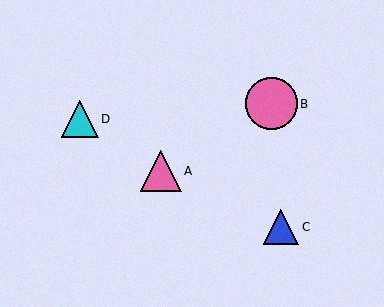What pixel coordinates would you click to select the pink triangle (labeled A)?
Click at (161, 171) to select the pink triangle A.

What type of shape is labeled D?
Shape D is a cyan triangle.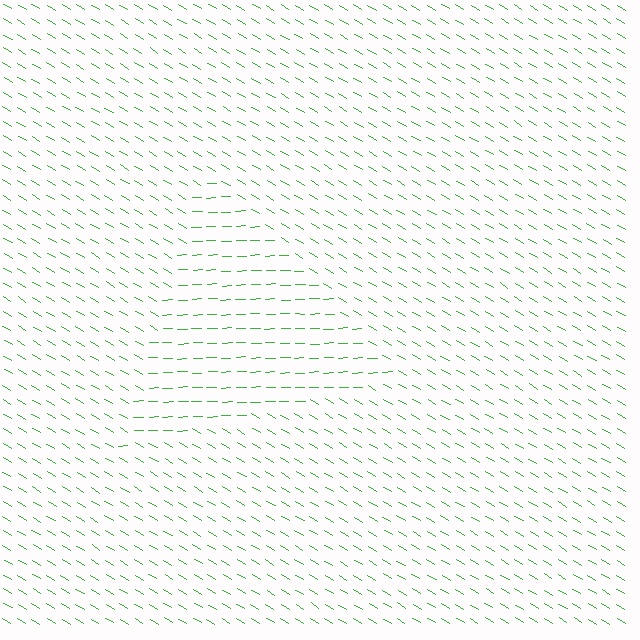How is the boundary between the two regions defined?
The boundary is defined purely by a change in line orientation (approximately 33 degrees difference). All lines are the same color and thickness.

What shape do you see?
I see a triangle.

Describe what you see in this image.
The image is filled with small green line segments. A triangle region in the image has lines oriented differently from the surrounding lines, creating a visible texture boundary.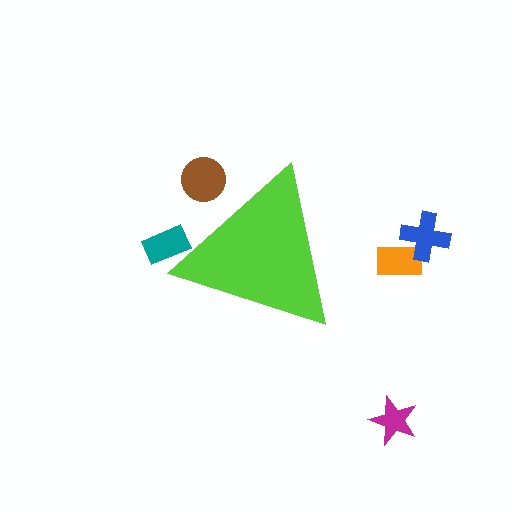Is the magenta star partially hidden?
No, the magenta star is fully visible.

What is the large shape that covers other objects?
A lime triangle.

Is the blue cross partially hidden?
No, the blue cross is fully visible.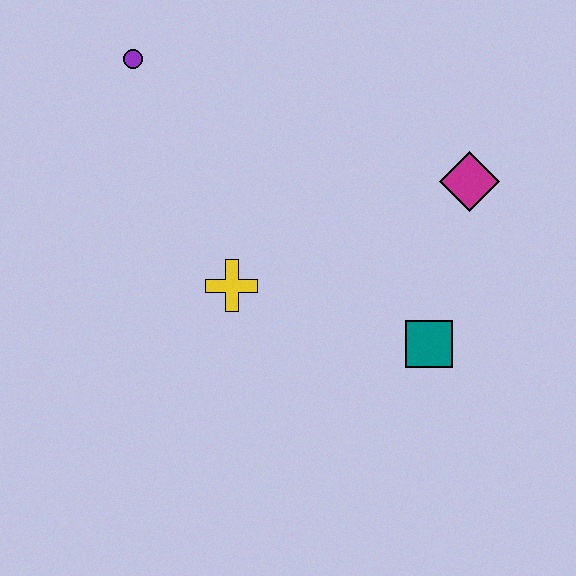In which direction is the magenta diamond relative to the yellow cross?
The magenta diamond is to the right of the yellow cross.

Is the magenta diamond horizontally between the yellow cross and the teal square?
No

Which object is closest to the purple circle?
The yellow cross is closest to the purple circle.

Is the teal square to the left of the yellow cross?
No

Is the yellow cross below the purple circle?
Yes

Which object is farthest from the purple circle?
The teal square is farthest from the purple circle.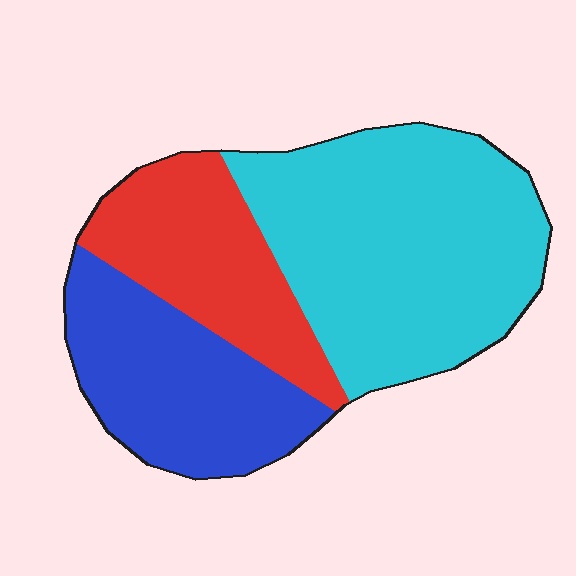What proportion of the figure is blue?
Blue covers around 25% of the figure.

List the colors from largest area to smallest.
From largest to smallest: cyan, blue, red.